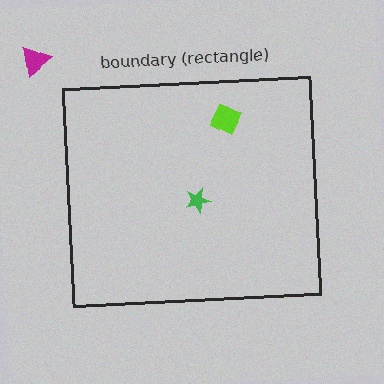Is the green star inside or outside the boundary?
Inside.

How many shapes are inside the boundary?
2 inside, 1 outside.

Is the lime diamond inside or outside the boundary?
Inside.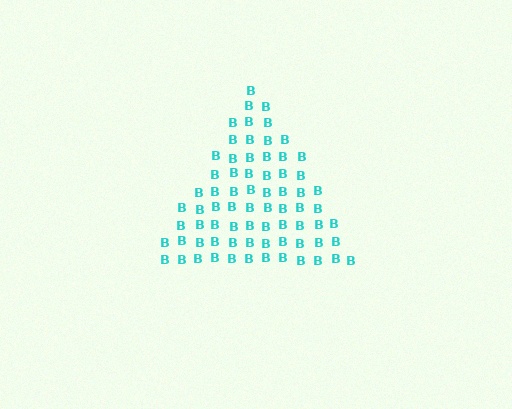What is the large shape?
The large shape is a triangle.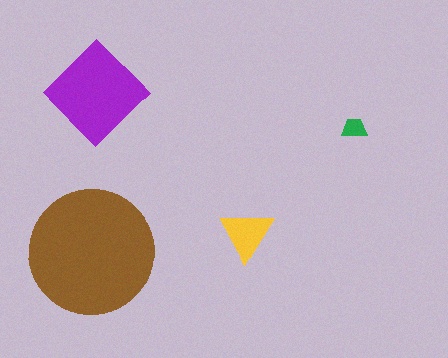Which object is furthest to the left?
The brown circle is leftmost.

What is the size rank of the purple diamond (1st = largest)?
2nd.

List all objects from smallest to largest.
The green trapezoid, the yellow triangle, the purple diamond, the brown circle.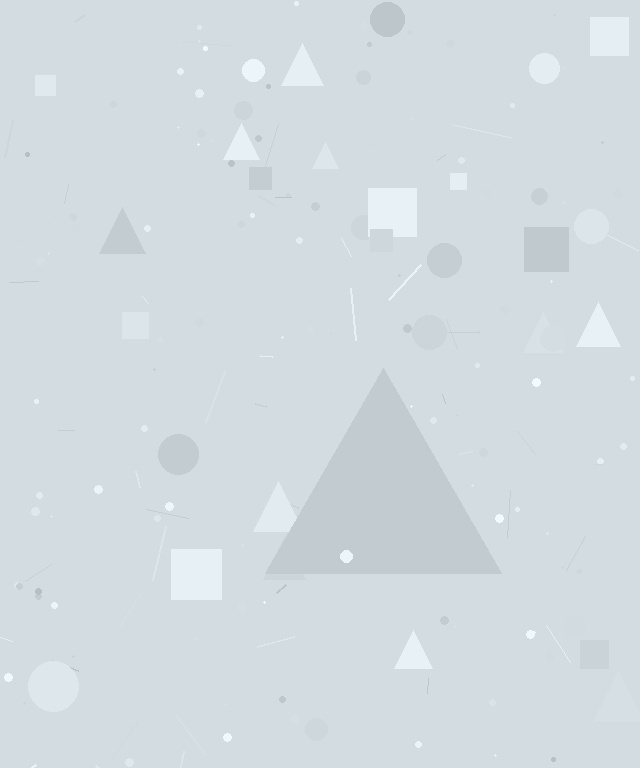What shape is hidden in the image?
A triangle is hidden in the image.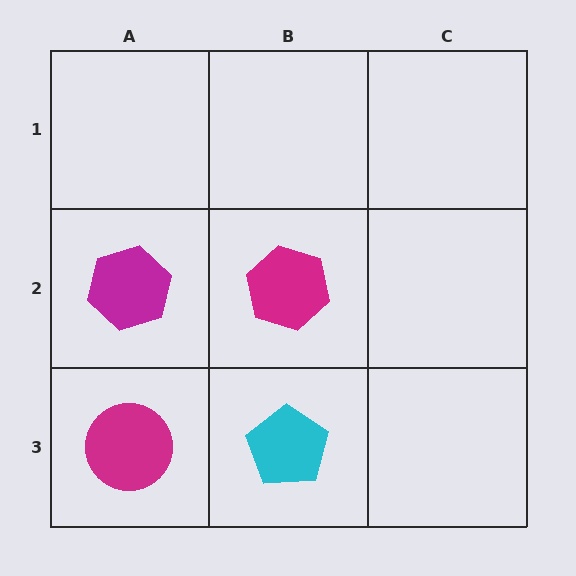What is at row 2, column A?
A magenta hexagon.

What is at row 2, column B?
A magenta hexagon.